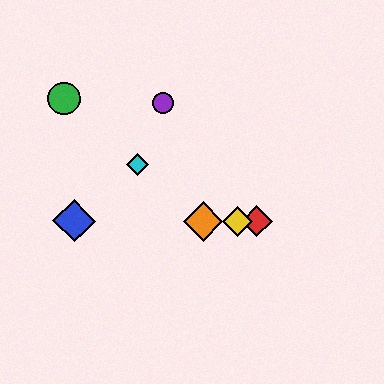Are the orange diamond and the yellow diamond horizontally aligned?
Yes, both are at y≈221.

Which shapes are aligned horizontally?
The red diamond, the blue diamond, the yellow diamond, the orange diamond are aligned horizontally.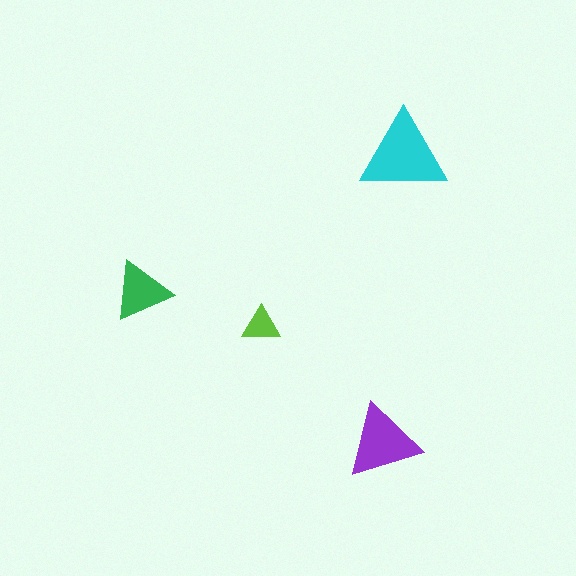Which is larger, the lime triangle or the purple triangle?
The purple one.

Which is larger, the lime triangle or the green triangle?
The green one.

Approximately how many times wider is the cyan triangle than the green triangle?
About 1.5 times wider.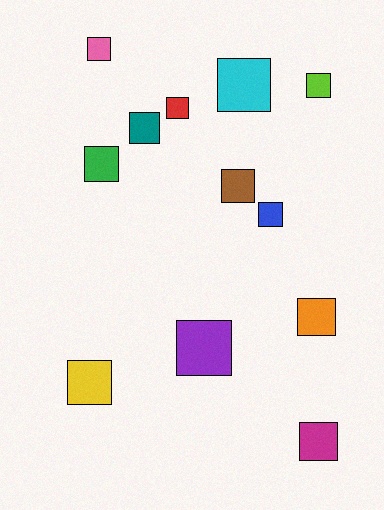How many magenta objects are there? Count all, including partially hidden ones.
There is 1 magenta object.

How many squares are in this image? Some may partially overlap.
There are 12 squares.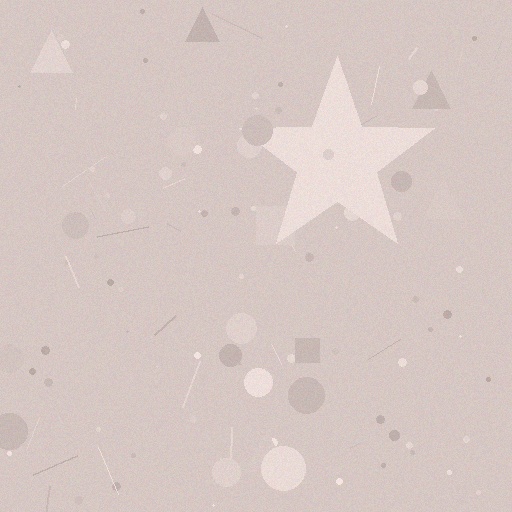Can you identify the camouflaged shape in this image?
The camouflaged shape is a star.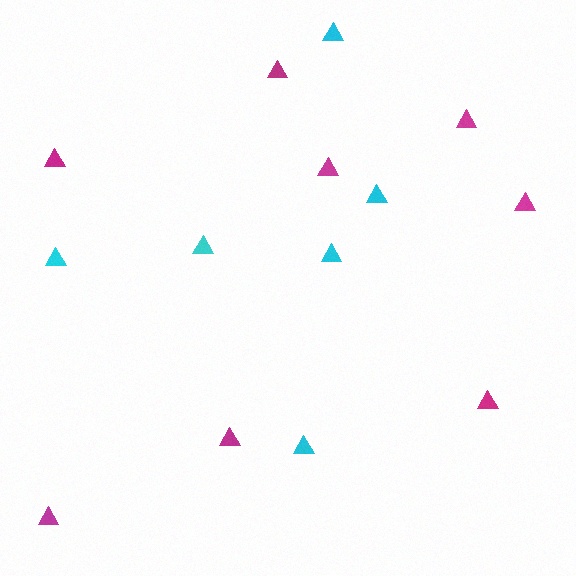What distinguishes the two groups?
There are 2 groups: one group of magenta triangles (8) and one group of cyan triangles (6).